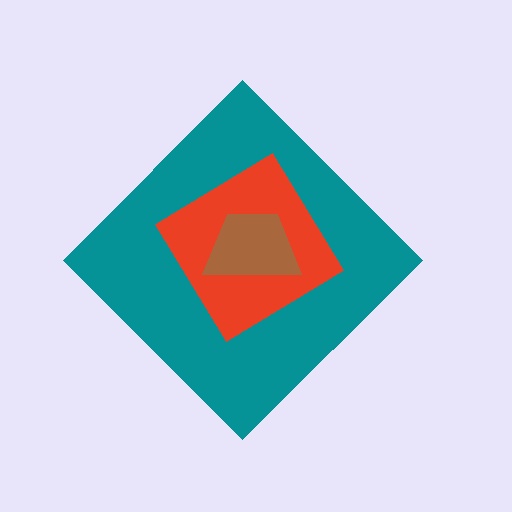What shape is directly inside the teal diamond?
The red diamond.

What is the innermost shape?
The brown trapezoid.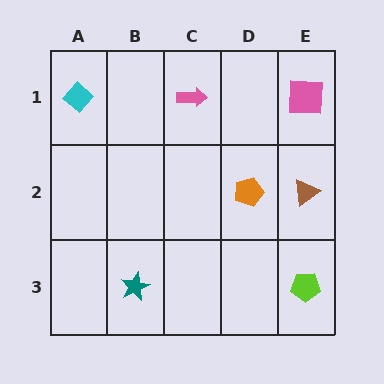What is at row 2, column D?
An orange pentagon.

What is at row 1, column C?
A pink arrow.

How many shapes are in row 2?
2 shapes.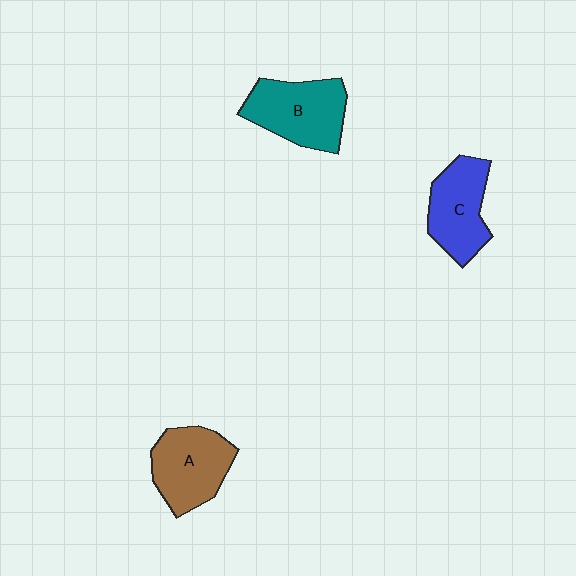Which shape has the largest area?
Shape B (teal).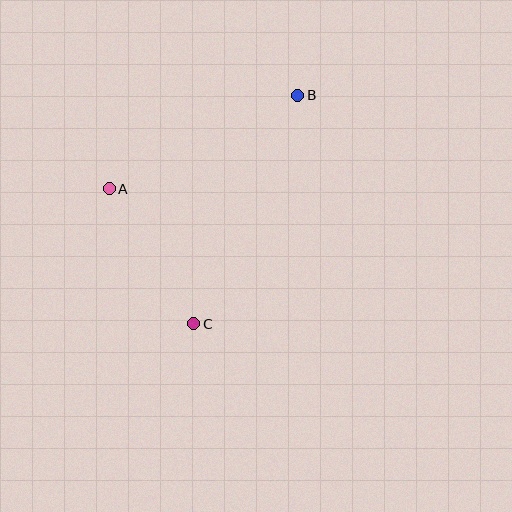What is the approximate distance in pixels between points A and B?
The distance between A and B is approximately 210 pixels.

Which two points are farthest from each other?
Points B and C are farthest from each other.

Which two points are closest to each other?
Points A and C are closest to each other.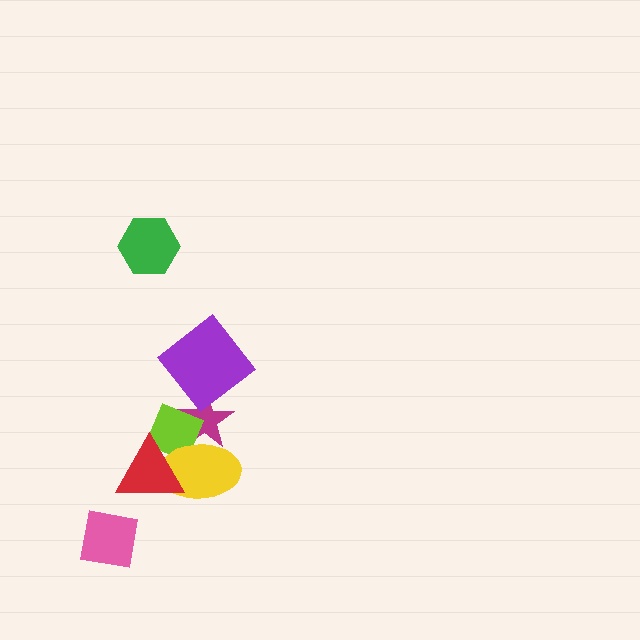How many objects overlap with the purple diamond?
1 object overlaps with the purple diamond.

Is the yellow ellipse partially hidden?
Yes, it is partially covered by another shape.